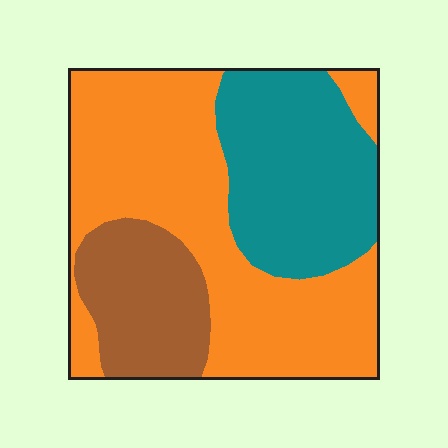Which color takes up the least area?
Brown, at roughly 20%.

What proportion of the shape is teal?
Teal covers around 30% of the shape.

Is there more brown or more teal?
Teal.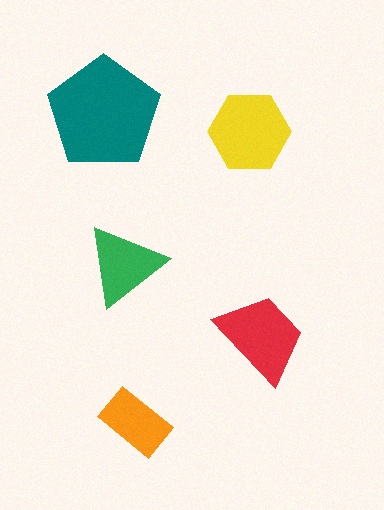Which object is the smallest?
The orange rectangle.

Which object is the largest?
The teal pentagon.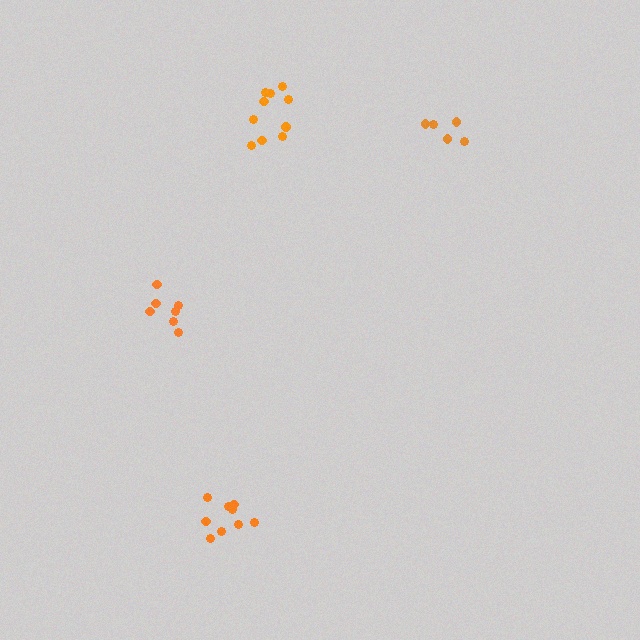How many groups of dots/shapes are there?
There are 4 groups.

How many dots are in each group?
Group 1: 7 dots, Group 2: 9 dots, Group 3: 10 dots, Group 4: 5 dots (31 total).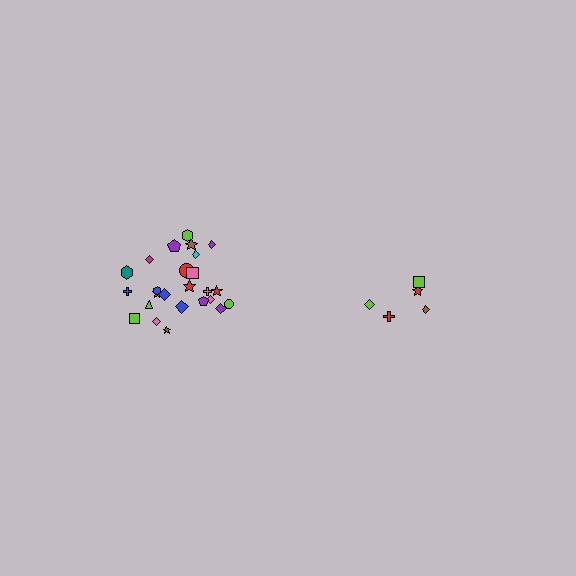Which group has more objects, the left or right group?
The left group.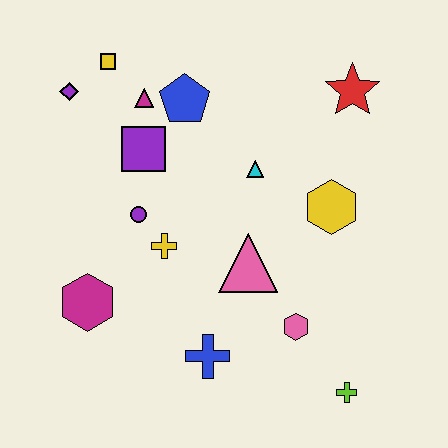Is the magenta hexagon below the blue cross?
No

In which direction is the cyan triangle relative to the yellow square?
The cyan triangle is to the right of the yellow square.